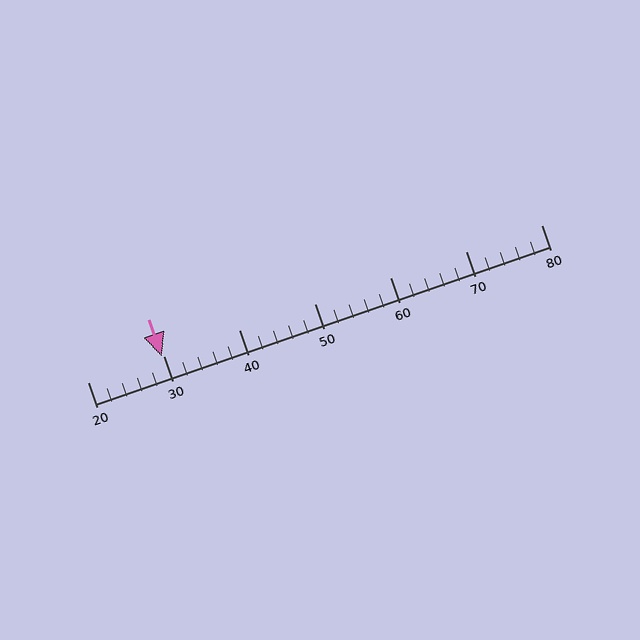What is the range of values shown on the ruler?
The ruler shows values from 20 to 80.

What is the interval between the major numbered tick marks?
The major tick marks are spaced 10 units apart.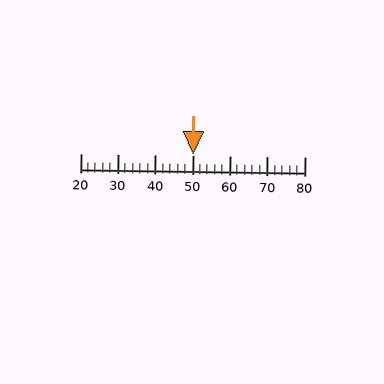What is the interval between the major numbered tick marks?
The major tick marks are spaced 10 units apart.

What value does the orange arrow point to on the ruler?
The orange arrow points to approximately 50.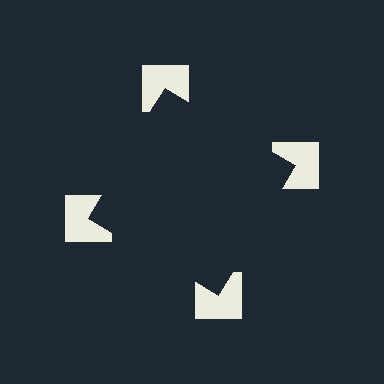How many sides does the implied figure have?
4 sides.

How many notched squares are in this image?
There are 4 — one at each vertex of the illusory square.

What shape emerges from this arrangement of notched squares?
An illusory square — its edges are inferred from the aligned wedge cuts in the notched squares, not physically drawn.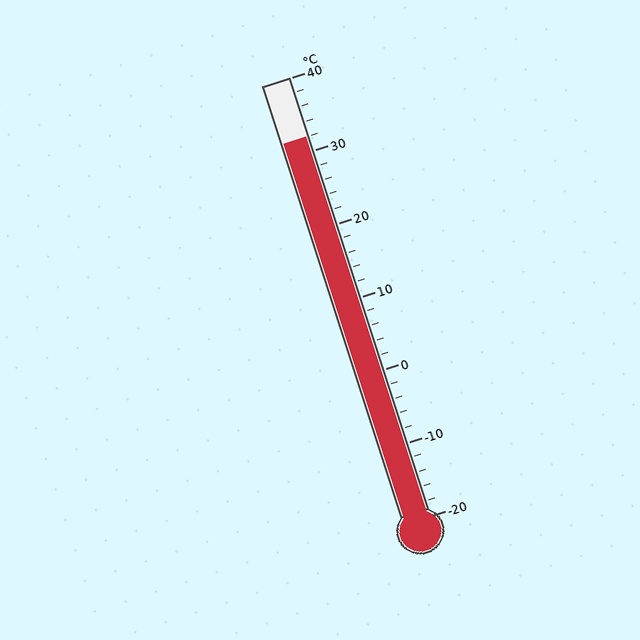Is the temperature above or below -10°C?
The temperature is above -10°C.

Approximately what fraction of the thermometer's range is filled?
The thermometer is filled to approximately 85% of its range.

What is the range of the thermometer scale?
The thermometer scale ranges from -20°C to 40°C.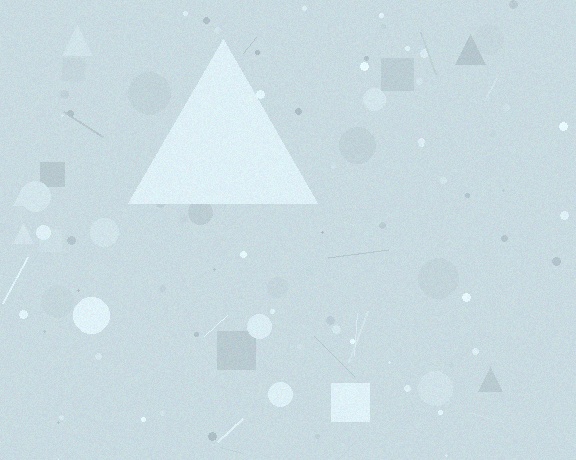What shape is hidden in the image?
A triangle is hidden in the image.